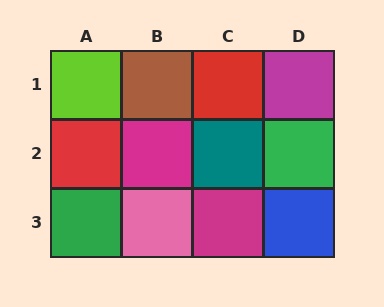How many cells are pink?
1 cell is pink.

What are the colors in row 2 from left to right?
Red, magenta, teal, green.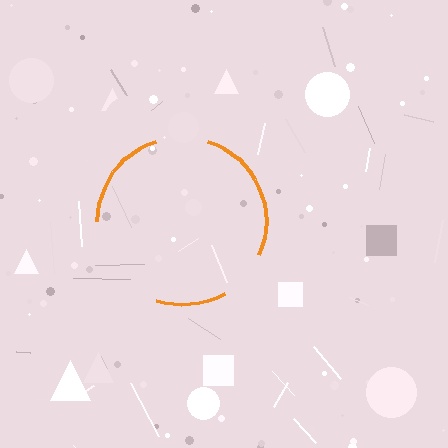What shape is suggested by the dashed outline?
The dashed outline suggests a circle.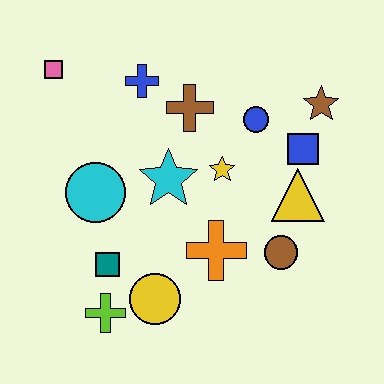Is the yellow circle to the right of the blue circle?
No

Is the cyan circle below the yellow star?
Yes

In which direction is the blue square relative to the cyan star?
The blue square is to the right of the cyan star.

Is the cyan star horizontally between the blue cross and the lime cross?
No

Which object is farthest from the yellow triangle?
The pink square is farthest from the yellow triangle.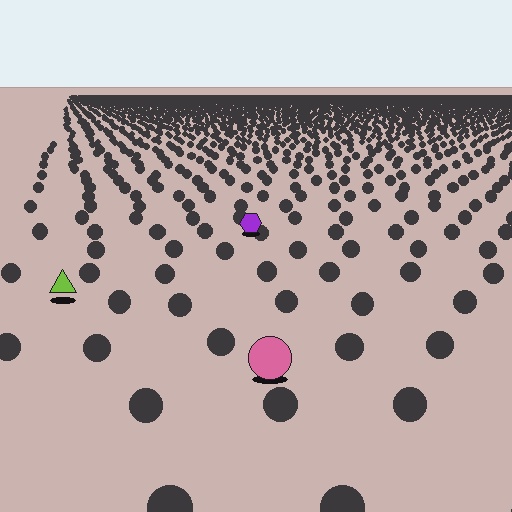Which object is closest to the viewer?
The pink circle is closest. The texture marks near it are larger and more spread out.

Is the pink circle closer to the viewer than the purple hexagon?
Yes. The pink circle is closer — you can tell from the texture gradient: the ground texture is coarser near it.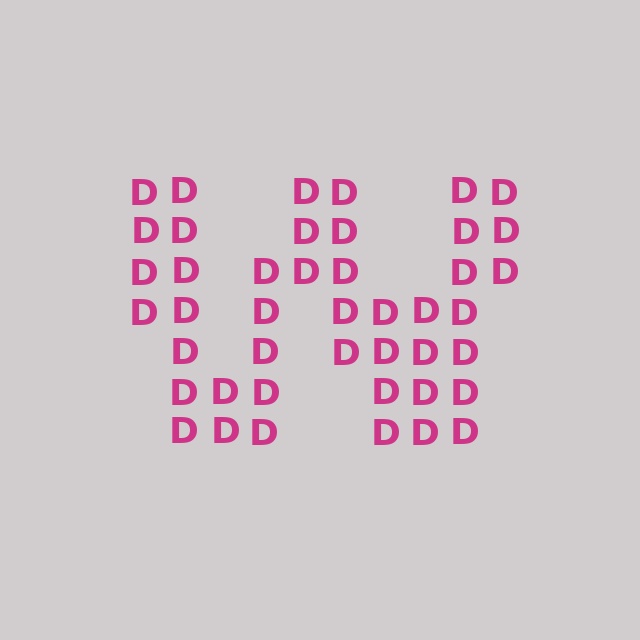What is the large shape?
The large shape is the letter W.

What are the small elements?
The small elements are letter D's.